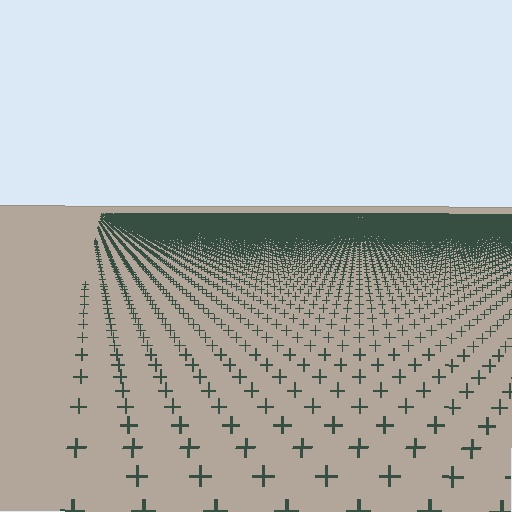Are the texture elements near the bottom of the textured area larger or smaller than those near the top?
Larger. Near the bottom, elements are closer to the viewer and appear at a bigger on-screen size.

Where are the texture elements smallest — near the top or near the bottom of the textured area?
Near the top.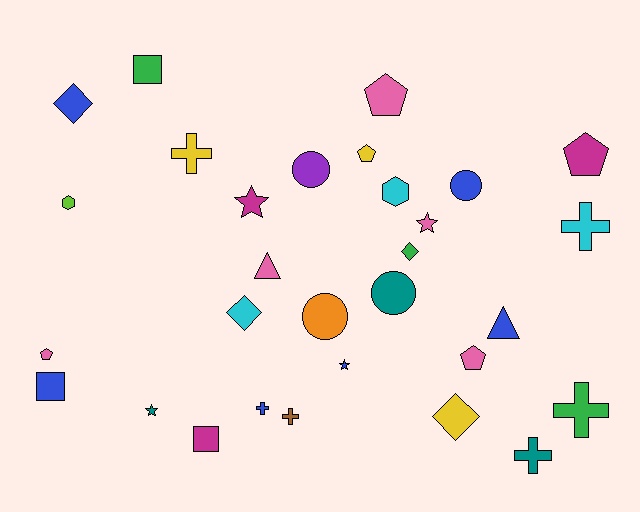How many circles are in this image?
There are 4 circles.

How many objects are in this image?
There are 30 objects.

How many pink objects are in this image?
There are 5 pink objects.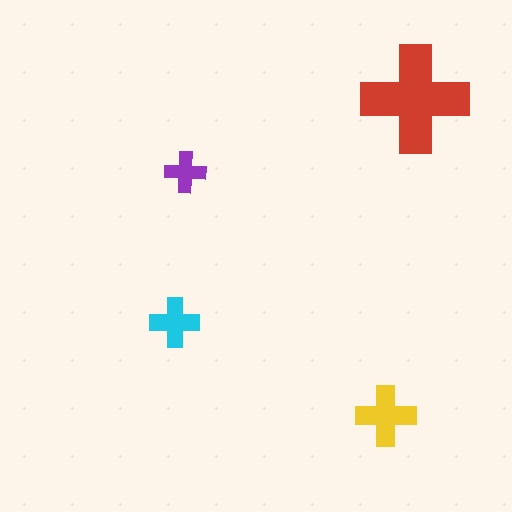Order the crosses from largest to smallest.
the red one, the yellow one, the cyan one, the purple one.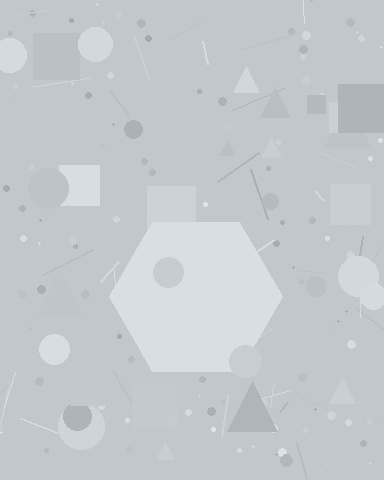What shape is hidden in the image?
A hexagon is hidden in the image.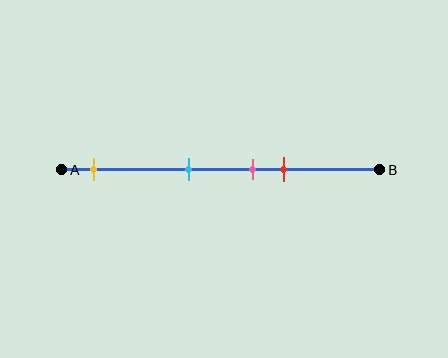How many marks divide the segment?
There are 4 marks dividing the segment.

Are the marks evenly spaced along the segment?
No, the marks are not evenly spaced.